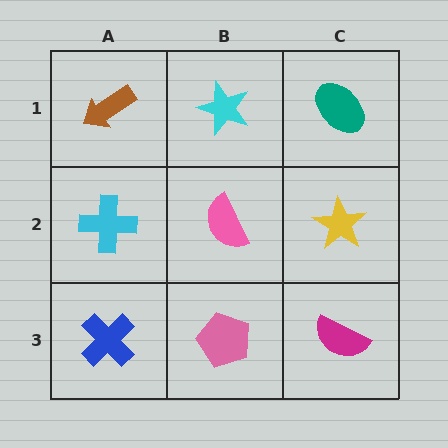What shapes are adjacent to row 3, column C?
A yellow star (row 2, column C), a pink pentagon (row 3, column B).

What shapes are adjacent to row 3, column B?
A pink semicircle (row 2, column B), a blue cross (row 3, column A), a magenta semicircle (row 3, column C).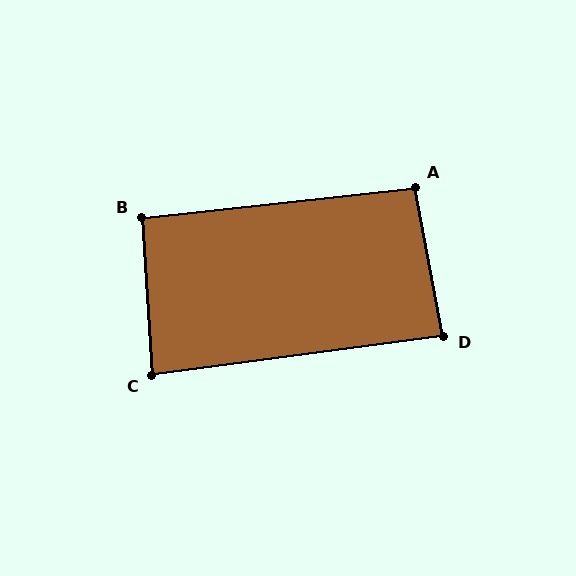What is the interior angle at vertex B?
Approximately 93 degrees (approximately right).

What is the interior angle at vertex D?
Approximately 87 degrees (approximately right).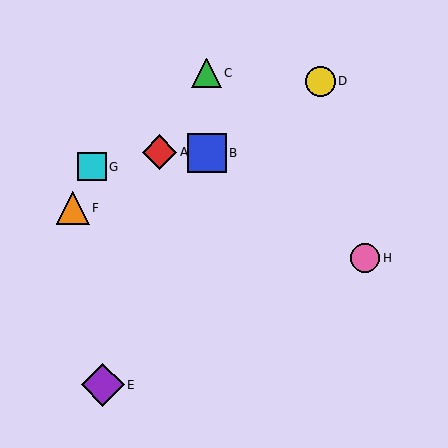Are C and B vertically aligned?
Yes, both are at x≈207.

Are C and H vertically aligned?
No, C is at x≈207 and H is at x≈365.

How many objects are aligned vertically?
2 objects (B, C) are aligned vertically.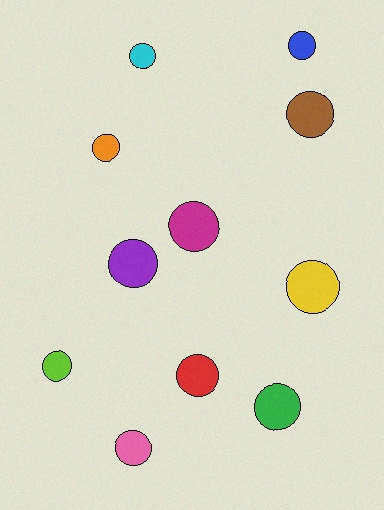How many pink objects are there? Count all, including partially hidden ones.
There is 1 pink object.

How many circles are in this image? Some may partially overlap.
There are 11 circles.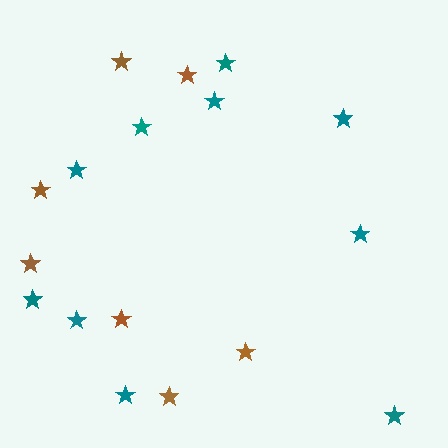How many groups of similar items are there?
There are 2 groups: one group of teal stars (10) and one group of brown stars (7).